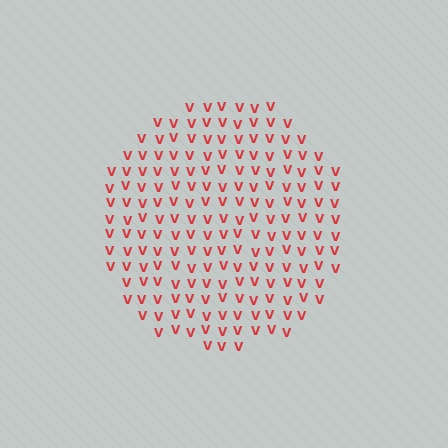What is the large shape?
The large shape is a circle.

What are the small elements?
The small elements are letter V's.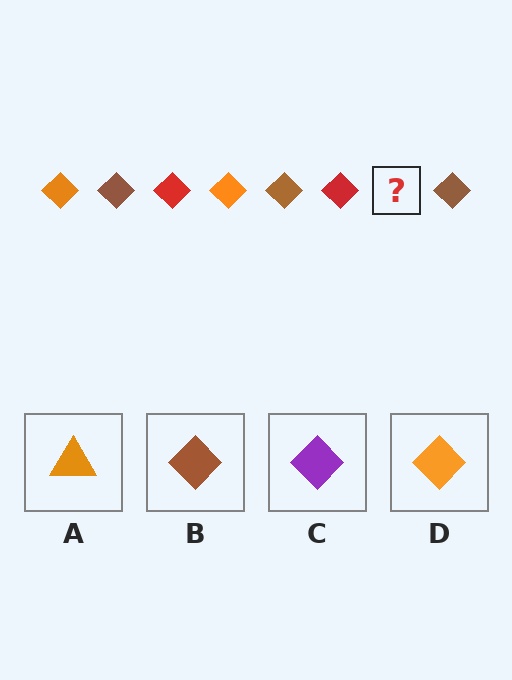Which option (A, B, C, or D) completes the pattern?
D.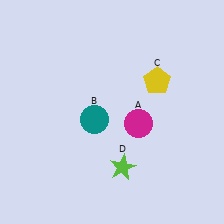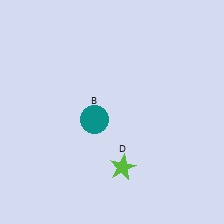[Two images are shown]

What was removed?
The magenta circle (A), the yellow pentagon (C) were removed in Image 2.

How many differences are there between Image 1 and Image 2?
There are 2 differences between the two images.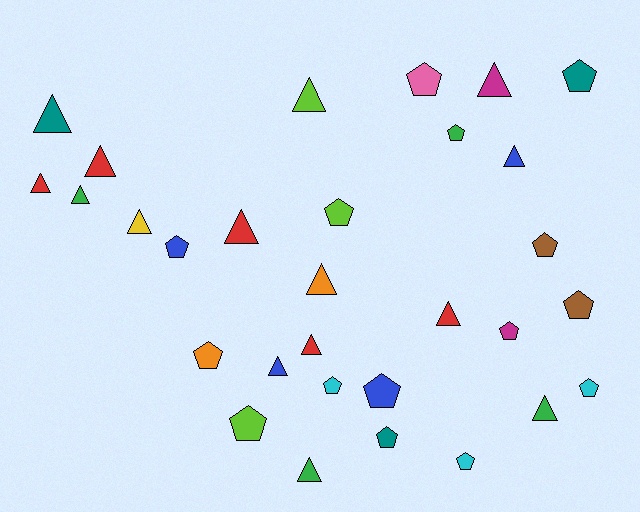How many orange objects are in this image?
There are 2 orange objects.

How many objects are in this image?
There are 30 objects.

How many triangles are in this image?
There are 15 triangles.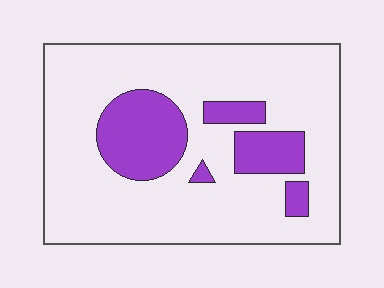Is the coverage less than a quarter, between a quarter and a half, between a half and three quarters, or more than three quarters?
Less than a quarter.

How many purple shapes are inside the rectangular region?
5.